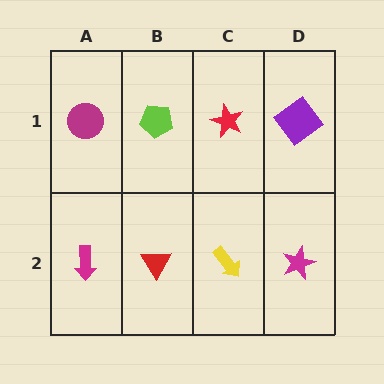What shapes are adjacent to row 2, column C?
A red star (row 1, column C), a red triangle (row 2, column B), a magenta star (row 2, column D).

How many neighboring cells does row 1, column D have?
2.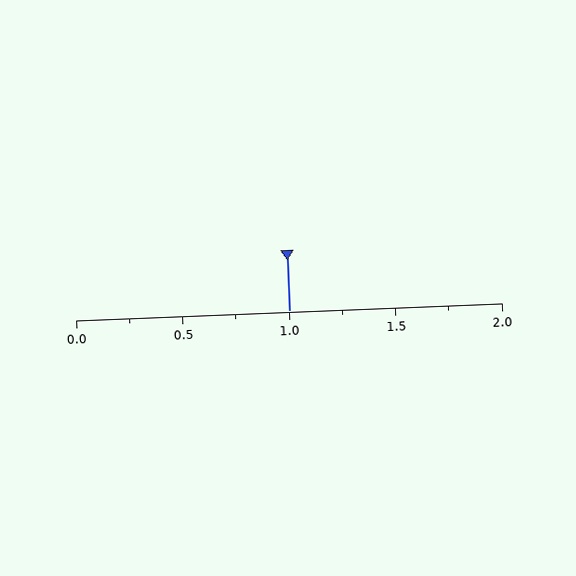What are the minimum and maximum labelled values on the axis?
The axis runs from 0.0 to 2.0.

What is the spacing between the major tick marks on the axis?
The major ticks are spaced 0.5 apart.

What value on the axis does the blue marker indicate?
The marker indicates approximately 1.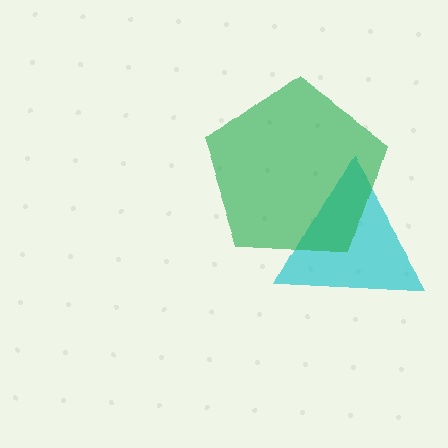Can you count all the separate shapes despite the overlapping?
Yes, there are 2 separate shapes.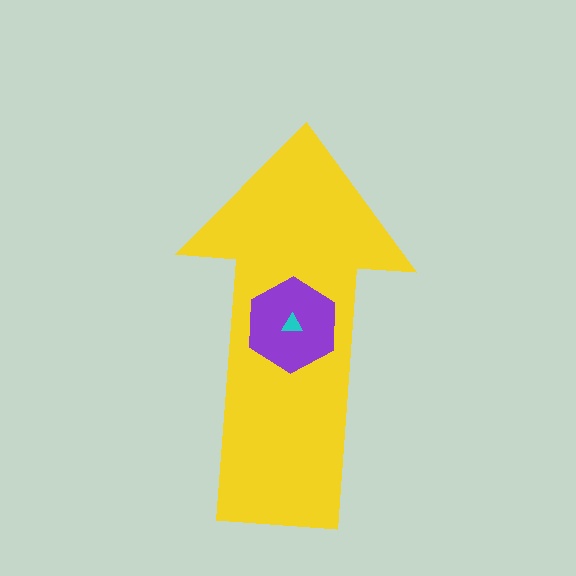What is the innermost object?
The cyan triangle.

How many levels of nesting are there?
3.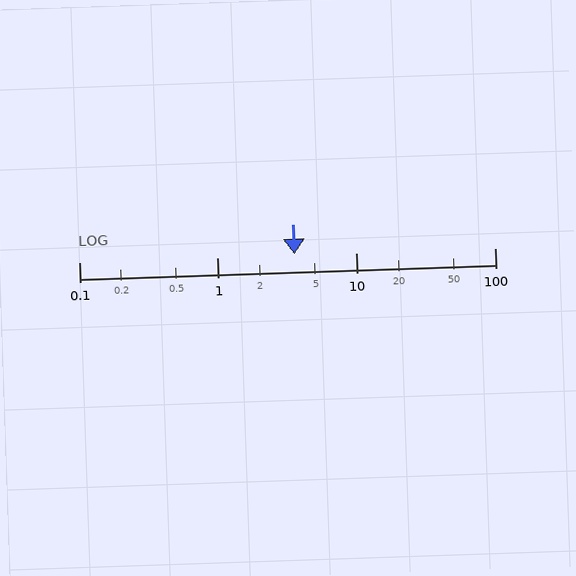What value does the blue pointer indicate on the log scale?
The pointer indicates approximately 3.6.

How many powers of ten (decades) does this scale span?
The scale spans 3 decades, from 0.1 to 100.